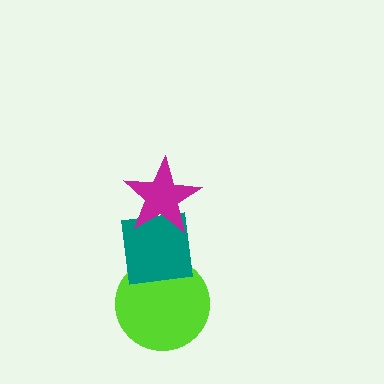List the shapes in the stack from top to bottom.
From top to bottom: the magenta star, the teal square, the lime circle.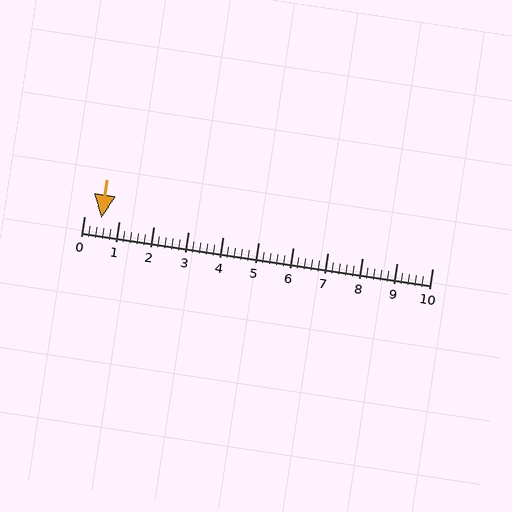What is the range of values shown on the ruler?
The ruler shows values from 0 to 10.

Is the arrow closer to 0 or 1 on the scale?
The arrow is closer to 1.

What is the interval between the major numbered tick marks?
The major tick marks are spaced 1 units apart.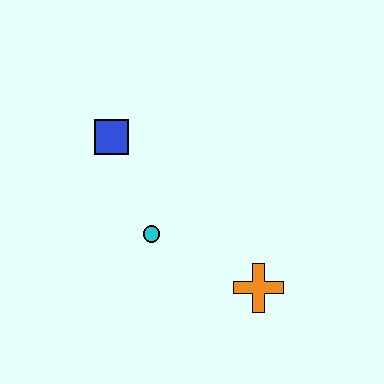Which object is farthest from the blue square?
The orange cross is farthest from the blue square.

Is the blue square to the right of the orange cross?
No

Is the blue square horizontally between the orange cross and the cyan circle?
No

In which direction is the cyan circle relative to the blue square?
The cyan circle is below the blue square.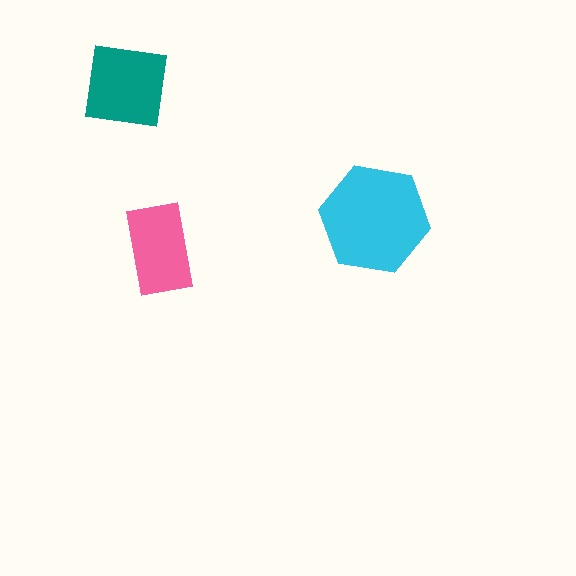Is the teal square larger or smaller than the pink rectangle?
Larger.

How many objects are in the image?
There are 3 objects in the image.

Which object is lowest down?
The pink rectangle is bottommost.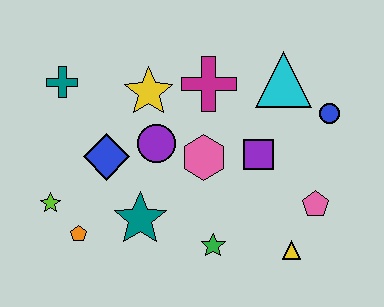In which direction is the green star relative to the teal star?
The green star is to the right of the teal star.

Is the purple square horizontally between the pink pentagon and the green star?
Yes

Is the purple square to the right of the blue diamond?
Yes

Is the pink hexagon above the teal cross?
No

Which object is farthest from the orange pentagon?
The blue circle is farthest from the orange pentagon.